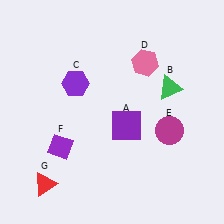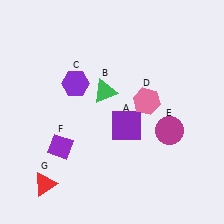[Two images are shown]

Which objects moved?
The objects that moved are: the green triangle (B), the pink hexagon (D).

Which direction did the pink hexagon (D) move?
The pink hexagon (D) moved down.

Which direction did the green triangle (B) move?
The green triangle (B) moved left.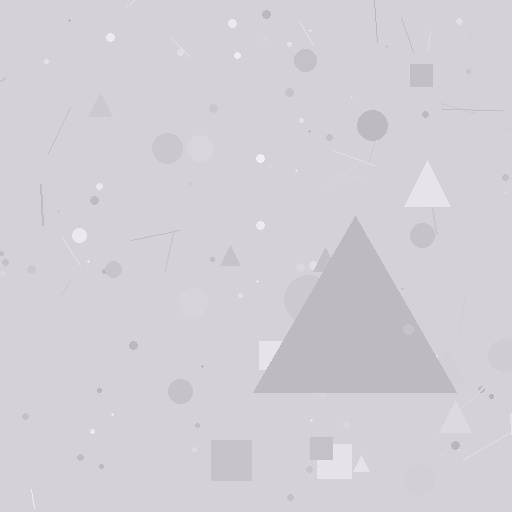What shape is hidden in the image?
A triangle is hidden in the image.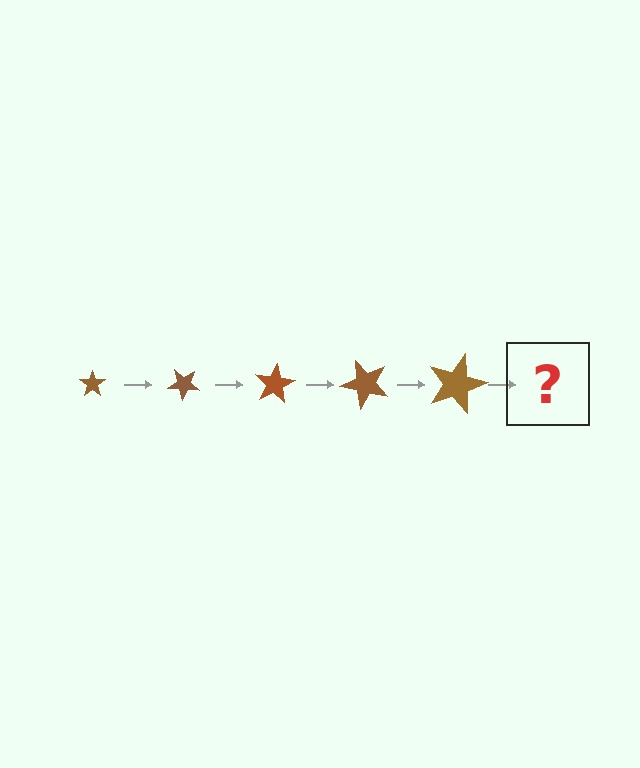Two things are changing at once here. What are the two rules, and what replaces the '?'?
The two rules are that the star grows larger each step and it rotates 40 degrees each step. The '?' should be a star, larger than the previous one and rotated 200 degrees from the start.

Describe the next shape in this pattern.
It should be a star, larger than the previous one and rotated 200 degrees from the start.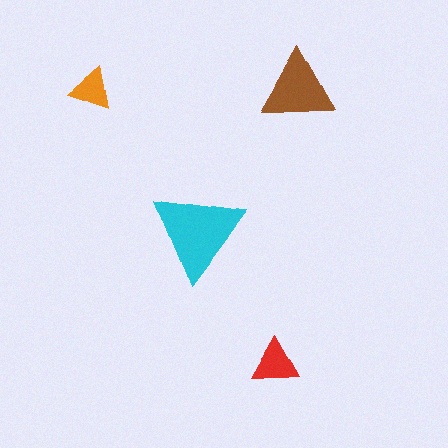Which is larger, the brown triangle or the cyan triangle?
The cyan one.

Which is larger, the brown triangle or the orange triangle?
The brown one.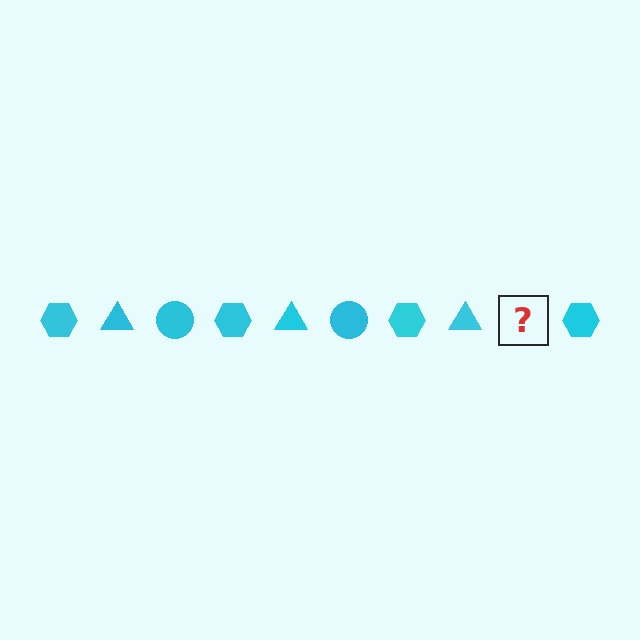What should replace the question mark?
The question mark should be replaced with a cyan circle.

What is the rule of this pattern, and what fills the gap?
The rule is that the pattern cycles through hexagon, triangle, circle shapes in cyan. The gap should be filled with a cyan circle.